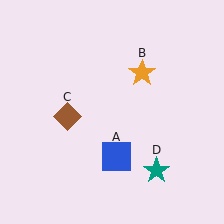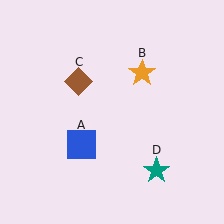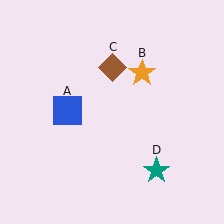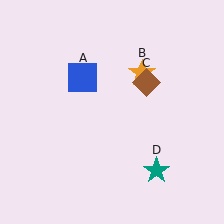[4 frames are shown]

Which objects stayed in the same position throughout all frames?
Orange star (object B) and teal star (object D) remained stationary.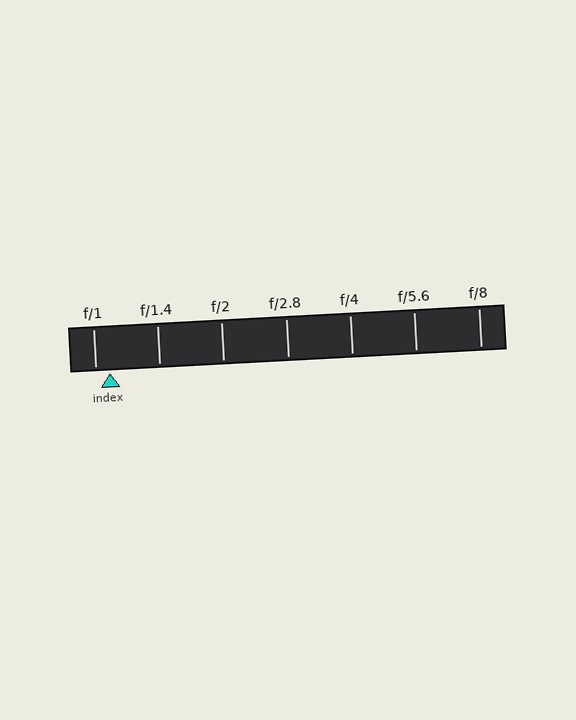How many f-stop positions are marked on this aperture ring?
There are 7 f-stop positions marked.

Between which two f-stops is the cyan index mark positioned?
The index mark is between f/1 and f/1.4.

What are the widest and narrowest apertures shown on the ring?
The widest aperture shown is f/1 and the narrowest is f/8.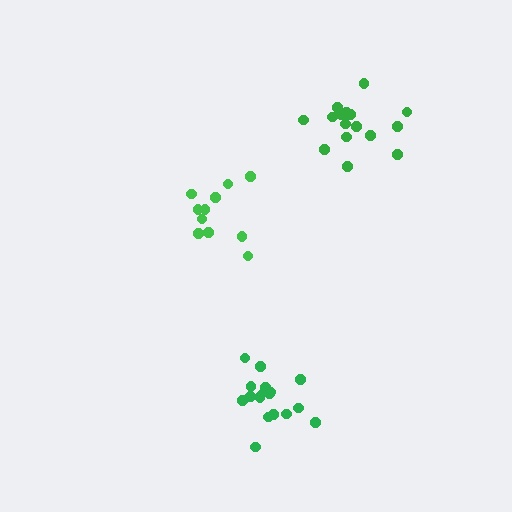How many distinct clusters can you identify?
There are 3 distinct clusters.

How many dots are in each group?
Group 1: 11 dots, Group 2: 17 dots, Group 3: 17 dots (45 total).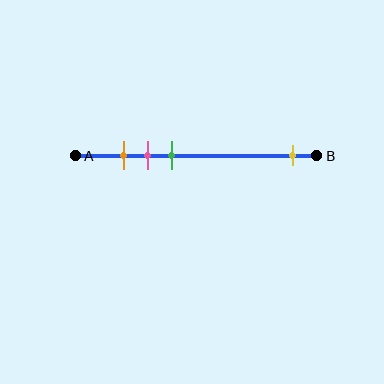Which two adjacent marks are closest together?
The orange and pink marks are the closest adjacent pair.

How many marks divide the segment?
There are 4 marks dividing the segment.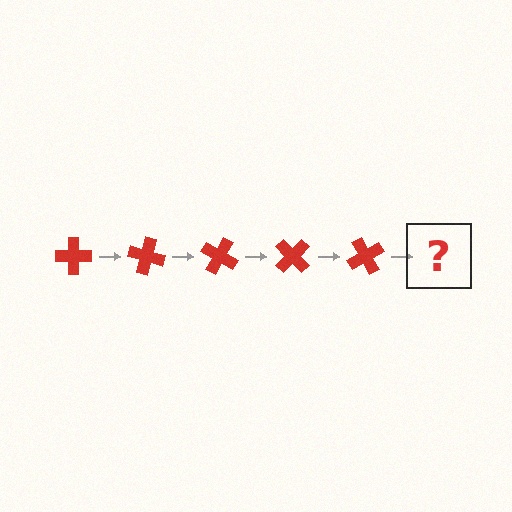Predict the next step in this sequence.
The next step is a red cross rotated 75 degrees.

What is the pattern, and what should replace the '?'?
The pattern is that the cross rotates 15 degrees each step. The '?' should be a red cross rotated 75 degrees.